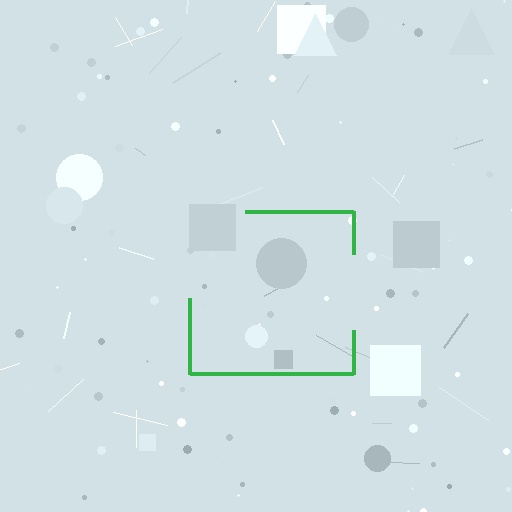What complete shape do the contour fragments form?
The contour fragments form a square.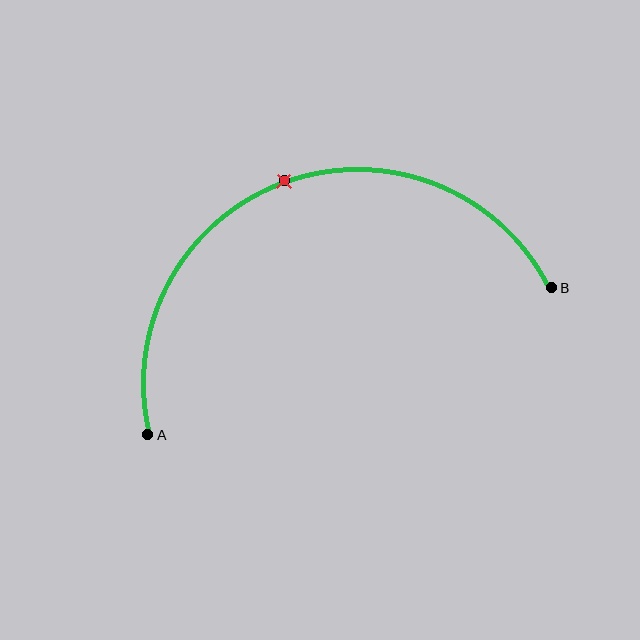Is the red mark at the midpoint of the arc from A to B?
Yes. The red mark lies on the arc at equal arc-length from both A and B — it is the arc midpoint.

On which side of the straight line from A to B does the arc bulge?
The arc bulges above the straight line connecting A and B.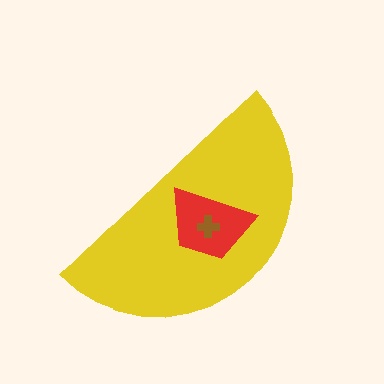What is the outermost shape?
The yellow semicircle.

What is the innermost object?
The brown cross.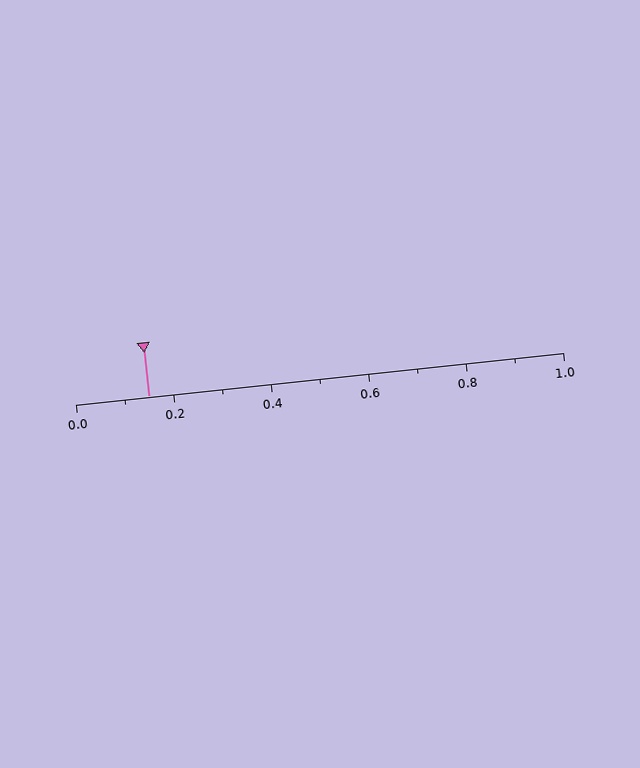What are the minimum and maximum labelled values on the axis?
The axis runs from 0.0 to 1.0.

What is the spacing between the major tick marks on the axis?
The major ticks are spaced 0.2 apart.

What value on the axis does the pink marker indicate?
The marker indicates approximately 0.15.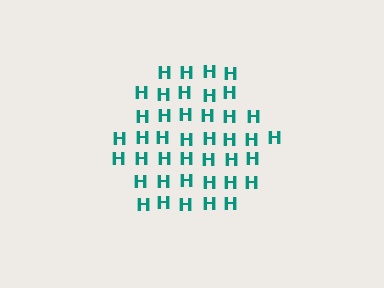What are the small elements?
The small elements are letter H's.